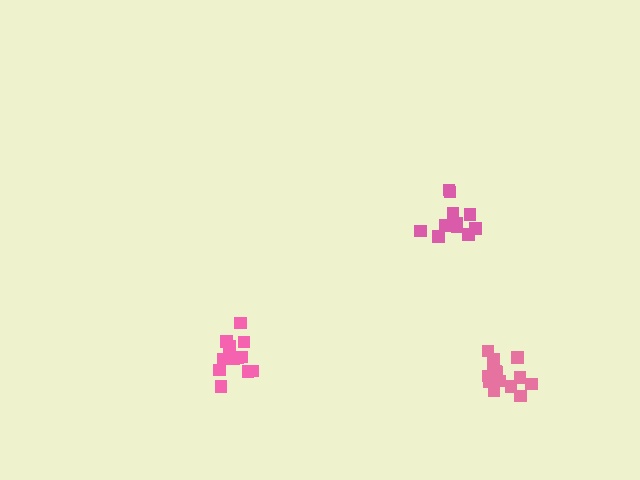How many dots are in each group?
Group 1: 12 dots, Group 2: 11 dots, Group 3: 15 dots (38 total).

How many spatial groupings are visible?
There are 3 spatial groupings.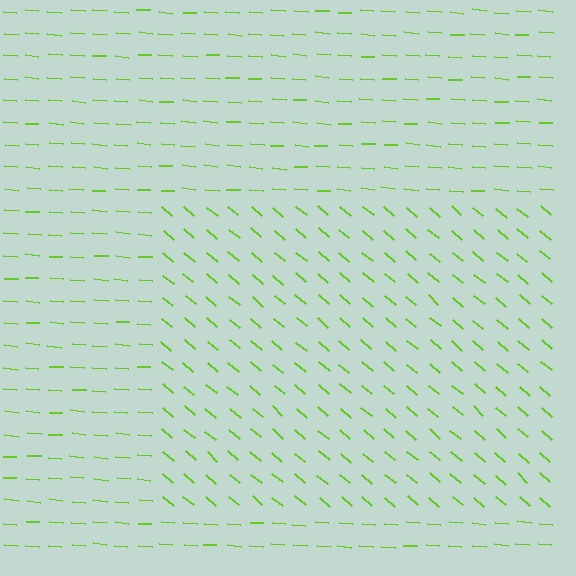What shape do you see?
I see a rectangle.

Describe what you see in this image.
The image is filled with small lime line segments. A rectangle region in the image has lines oriented differently from the surrounding lines, creating a visible texture boundary.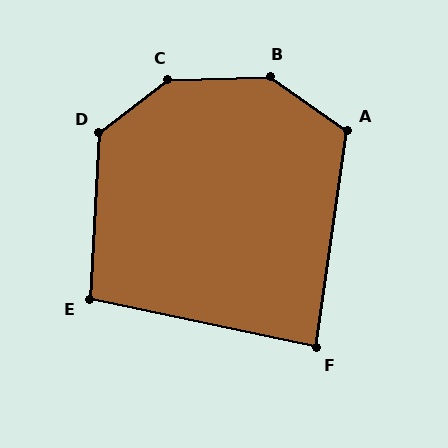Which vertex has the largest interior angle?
C, at approximately 144 degrees.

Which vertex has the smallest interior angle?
F, at approximately 86 degrees.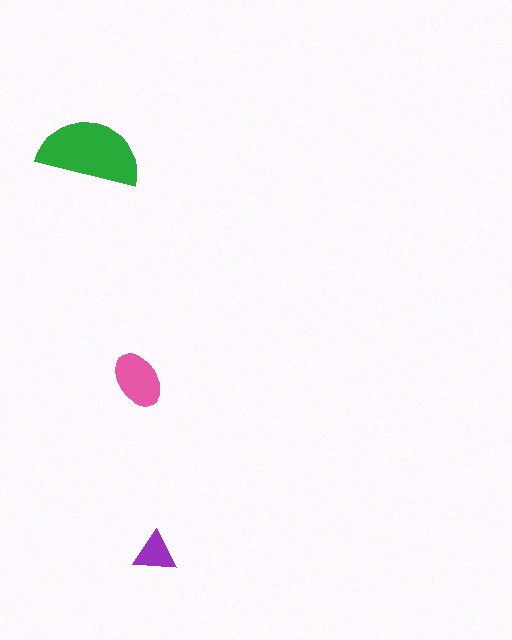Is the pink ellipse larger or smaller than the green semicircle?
Smaller.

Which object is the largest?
The green semicircle.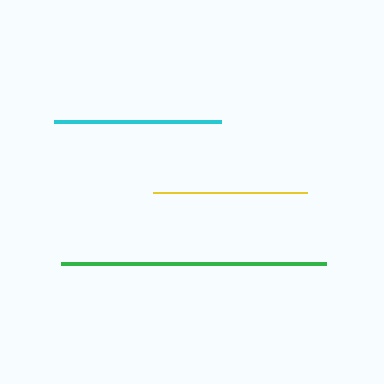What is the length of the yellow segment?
The yellow segment is approximately 155 pixels long.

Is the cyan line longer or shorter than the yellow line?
The cyan line is longer than the yellow line.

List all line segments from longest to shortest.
From longest to shortest: green, cyan, yellow.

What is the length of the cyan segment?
The cyan segment is approximately 168 pixels long.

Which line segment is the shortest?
The yellow line is the shortest at approximately 155 pixels.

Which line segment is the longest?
The green line is the longest at approximately 265 pixels.